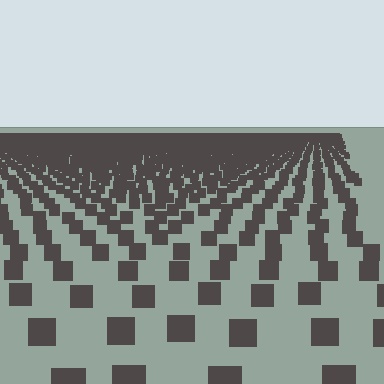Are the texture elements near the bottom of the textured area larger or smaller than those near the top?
Larger. Near the bottom, elements are closer to the viewer and appear at a bigger on-screen size.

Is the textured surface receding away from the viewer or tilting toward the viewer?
The surface is receding away from the viewer. Texture elements get smaller and denser toward the top.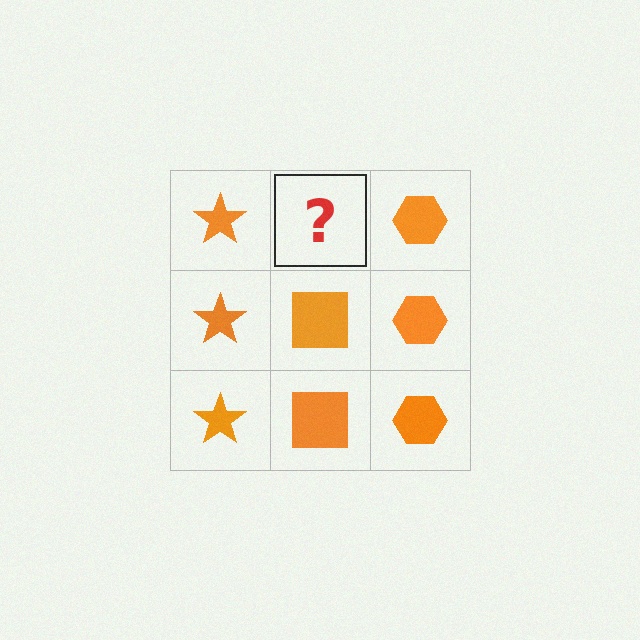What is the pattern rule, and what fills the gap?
The rule is that each column has a consistent shape. The gap should be filled with an orange square.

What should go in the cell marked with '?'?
The missing cell should contain an orange square.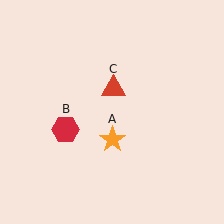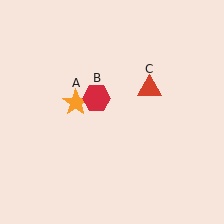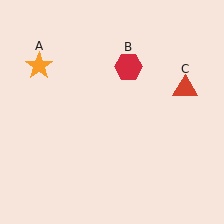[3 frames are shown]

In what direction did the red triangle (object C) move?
The red triangle (object C) moved right.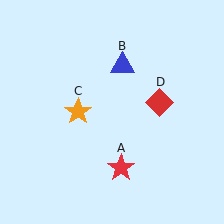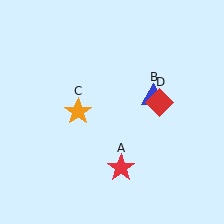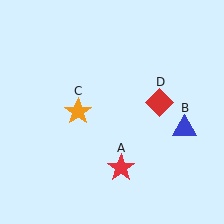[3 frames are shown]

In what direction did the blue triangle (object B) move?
The blue triangle (object B) moved down and to the right.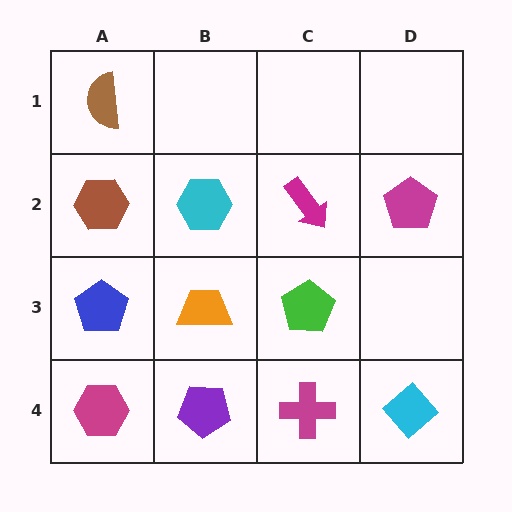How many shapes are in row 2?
4 shapes.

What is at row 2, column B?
A cyan hexagon.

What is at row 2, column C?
A magenta arrow.